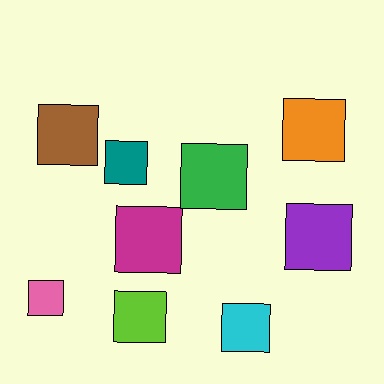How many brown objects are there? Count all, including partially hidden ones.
There is 1 brown object.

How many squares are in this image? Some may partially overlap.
There are 9 squares.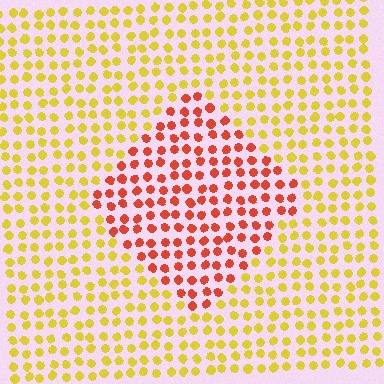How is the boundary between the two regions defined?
The boundary is defined purely by a slight shift in hue (about 49 degrees). Spacing, size, and orientation are identical on both sides.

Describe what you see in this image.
The image is filled with small yellow elements in a uniform arrangement. A diamond-shaped region is visible where the elements are tinted to a slightly different hue, forming a subtle color boundary.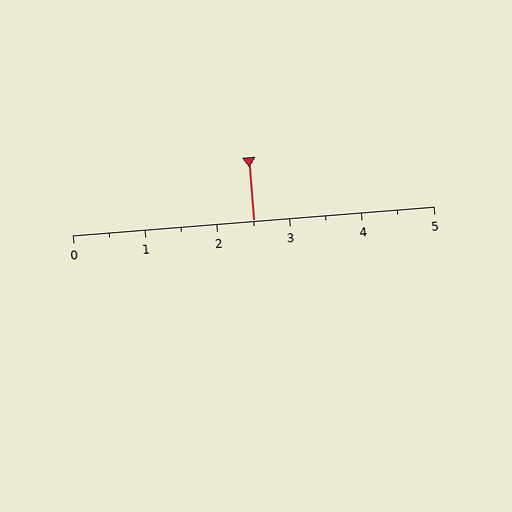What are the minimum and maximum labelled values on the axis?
The axis runs from 0 to 5.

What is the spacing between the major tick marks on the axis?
The major ticks are spaced 1 apart.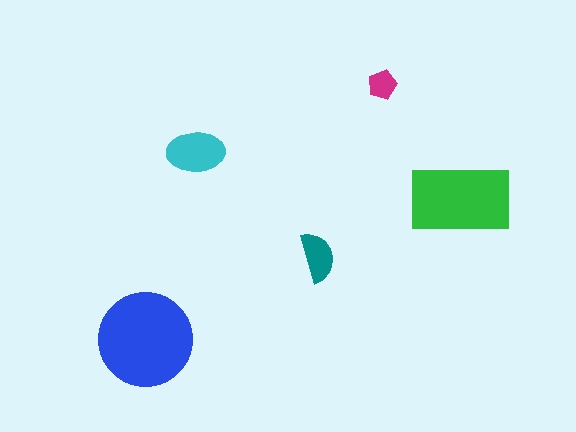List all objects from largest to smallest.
The blue circle, the green rectangle, the cyan ellipse, the teal semicircle, the magenta pentagon.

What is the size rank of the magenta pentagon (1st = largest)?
5th.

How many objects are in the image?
There are 5 objects in the image.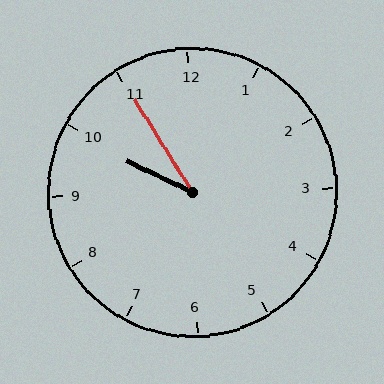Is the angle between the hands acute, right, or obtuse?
It is acute.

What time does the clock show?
9:55.